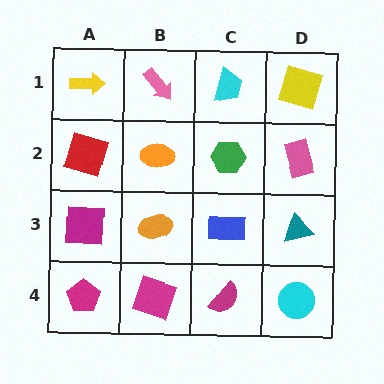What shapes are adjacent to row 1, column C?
A green hexagon (row 2, column C), a pink arrow (row 1, column B), a yellow square (row 1, column D).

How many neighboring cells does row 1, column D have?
2.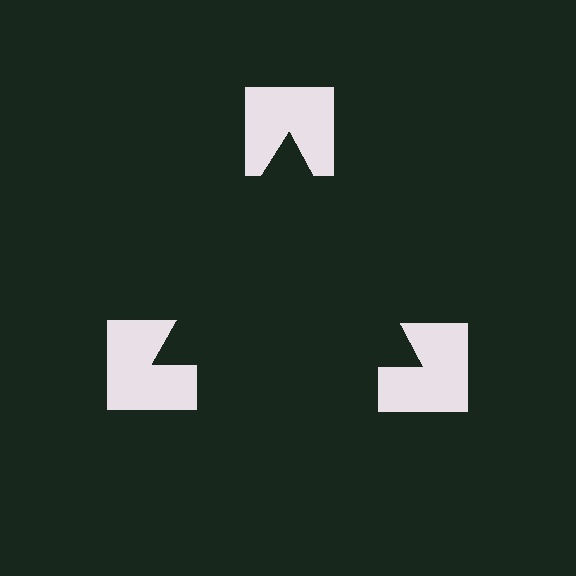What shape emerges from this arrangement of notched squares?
An illusory triangle — its edges are inferred from the aligned wedge cuts in the notched squares, not physically drawn.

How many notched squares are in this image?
There are 3 — one at each vertex of the illusory triangle.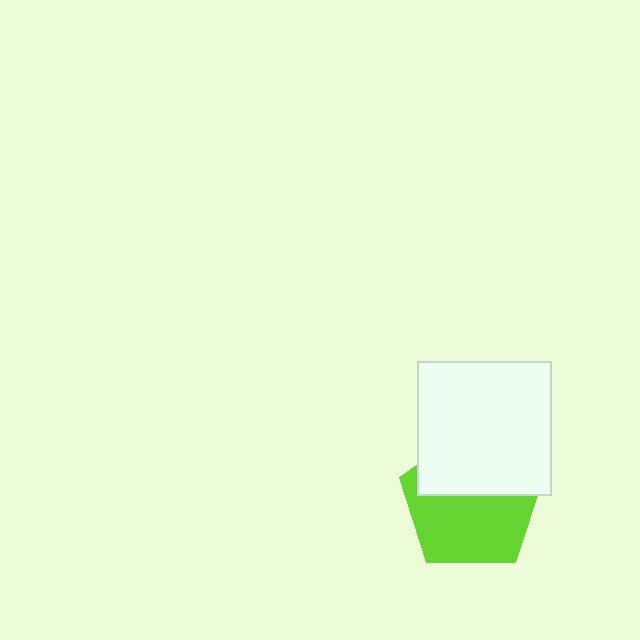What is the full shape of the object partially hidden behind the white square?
The partially hidden object is a lime pentagon.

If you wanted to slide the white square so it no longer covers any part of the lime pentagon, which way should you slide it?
Slide it up — that is the most direct way to separate the two shapes.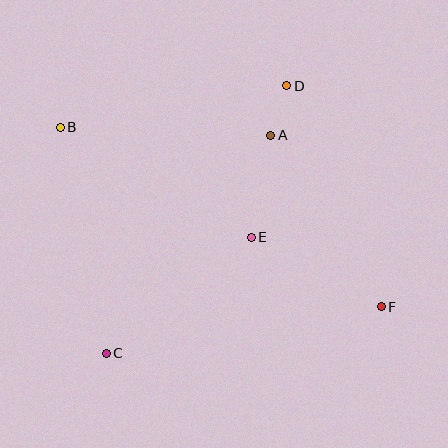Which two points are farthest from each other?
Points B and F are farthest from each other.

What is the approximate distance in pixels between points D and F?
The distance between D and F is approximately 240 pixels.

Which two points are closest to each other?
Points A and D are closest to each other.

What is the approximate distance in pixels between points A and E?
The distance between A and E is approximately 104 pixels.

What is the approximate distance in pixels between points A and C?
The distance between A and C is approximately 273 pixels.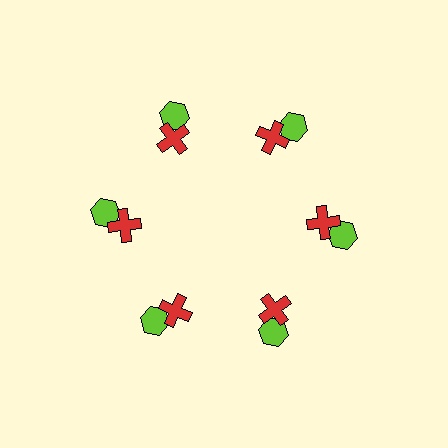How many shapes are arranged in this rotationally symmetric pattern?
There are 12 shapes, arranged in 6 groups of 2.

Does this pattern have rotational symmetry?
Yes, this pattern has 6-fold rotational symmetry. It looks the same after rotating 60 degrees around the center.